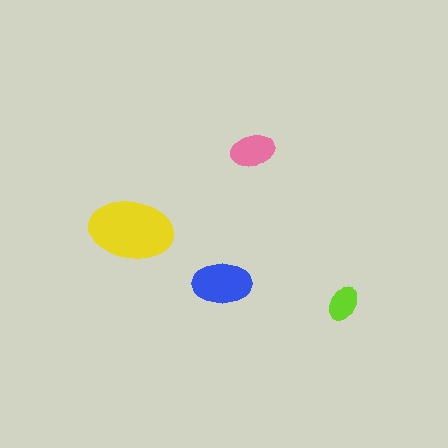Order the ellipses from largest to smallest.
the yellow one, the blue one, the pink one, the lime one.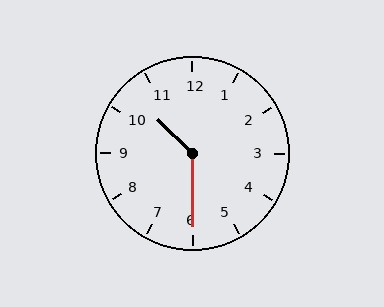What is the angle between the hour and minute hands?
Approximately 135 degrees.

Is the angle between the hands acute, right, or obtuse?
It is obtuse.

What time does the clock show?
10:30.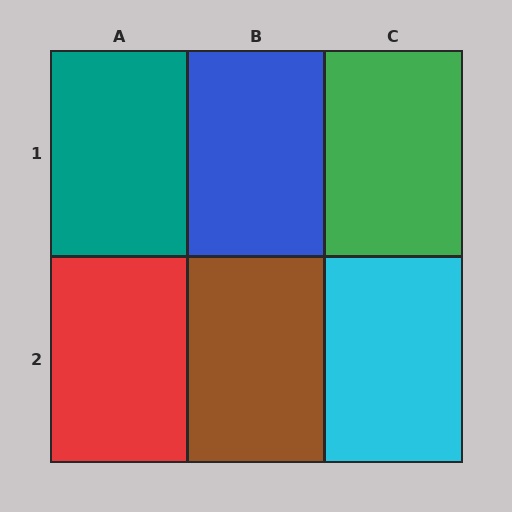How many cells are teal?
1 cell is teal.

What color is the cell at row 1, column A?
Teal.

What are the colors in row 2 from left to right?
Red, brown, cyan.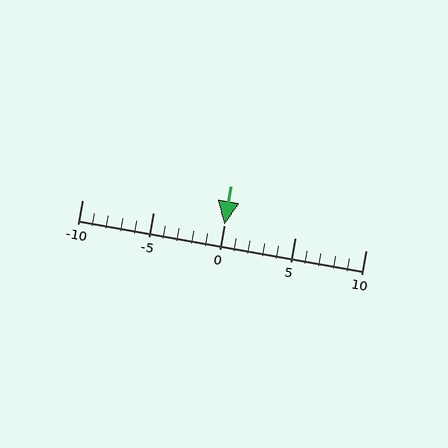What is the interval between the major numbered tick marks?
The major tick marks are spaced 5 units apart.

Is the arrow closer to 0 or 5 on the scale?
The arrow is closer to 0.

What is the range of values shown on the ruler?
The ruler shows values from -10 to 10.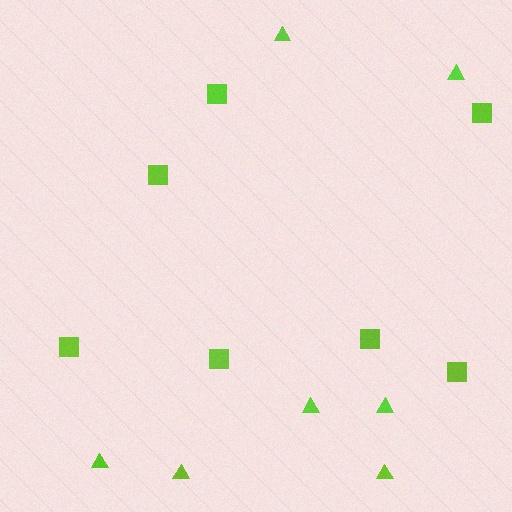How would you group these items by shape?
There are 2 groups: one group of squares (7) and one group of triangles (7).